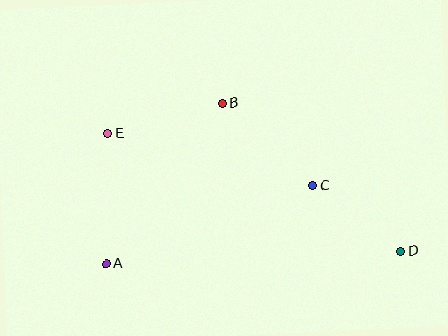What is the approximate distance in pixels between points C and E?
The distance between C and E is approximately 211 pixels.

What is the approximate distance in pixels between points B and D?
The distance between B and D is approximately 232 pixels.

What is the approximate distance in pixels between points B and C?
The distance between B and C is approximately 122 pixels.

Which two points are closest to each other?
Points C and D are closest to each other.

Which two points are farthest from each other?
Points D and E are farthest from each other.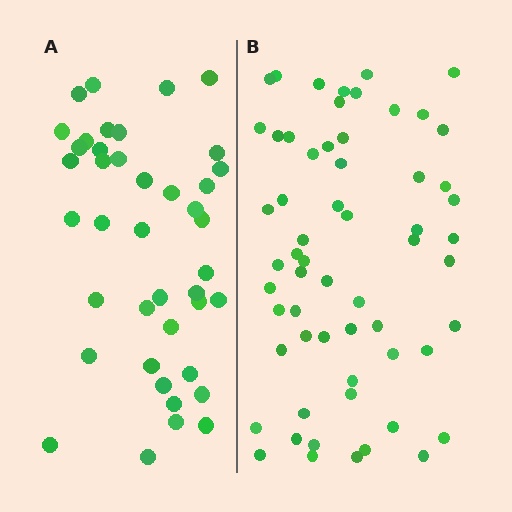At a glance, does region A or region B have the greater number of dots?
Region B (the right region) has more dots.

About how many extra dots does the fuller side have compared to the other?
Region B has approximately 20 more dots than region A.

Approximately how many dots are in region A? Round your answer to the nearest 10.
About 40 dots. (The exact count is 41, which rounds to 40.)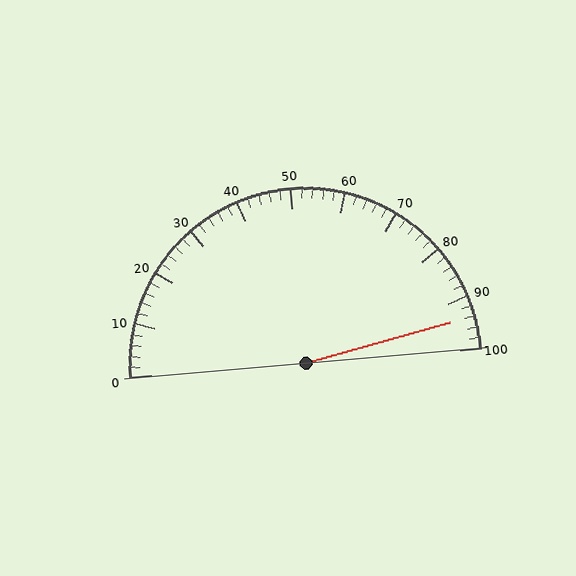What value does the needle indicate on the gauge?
The needle indicates approximately 94.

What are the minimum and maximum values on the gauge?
The gauge ranges from 0 to 100.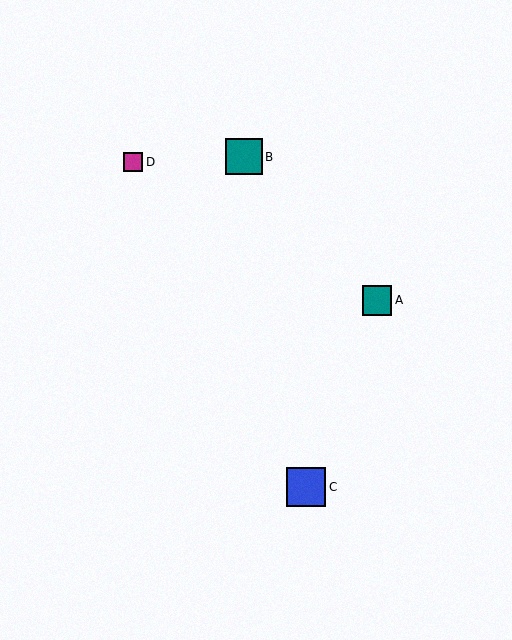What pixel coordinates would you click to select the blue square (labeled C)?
Click at (306, 487) to select the blue square C.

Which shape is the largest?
The blue square (labeled C) is the largest.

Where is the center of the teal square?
The center of the teal square is at (377, 300).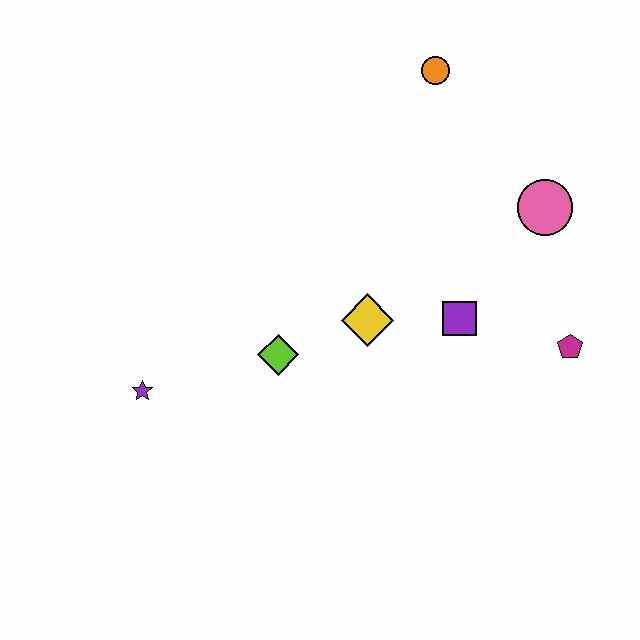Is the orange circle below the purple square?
No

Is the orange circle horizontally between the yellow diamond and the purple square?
Yes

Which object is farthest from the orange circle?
The purple star is farthest from the orange circle.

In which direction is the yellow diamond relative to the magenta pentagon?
The yellow diamond is to the left of the magenta pentagon.